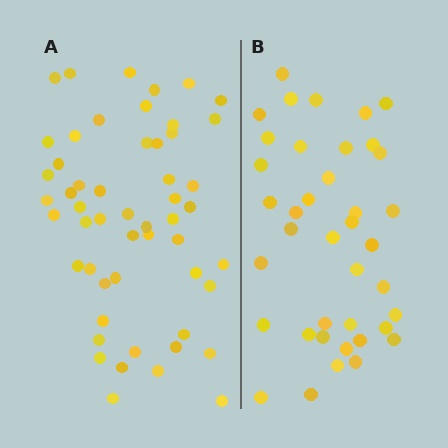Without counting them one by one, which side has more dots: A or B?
Region A (the left region) has more dots.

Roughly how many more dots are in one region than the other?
Region A has approximately 15 more dots than region B.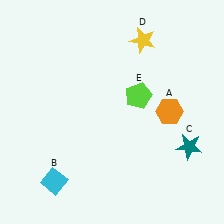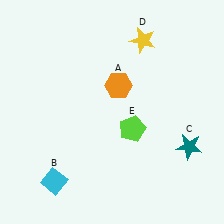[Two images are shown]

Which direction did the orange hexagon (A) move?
The orange hexagon (A) moved left.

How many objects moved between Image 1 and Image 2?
2 objects moved between the two images.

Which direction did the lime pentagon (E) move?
The lime pentagon (E) moved down.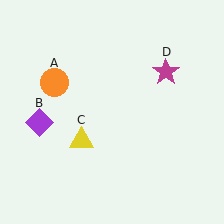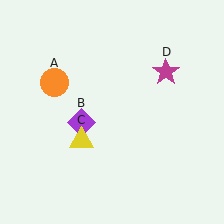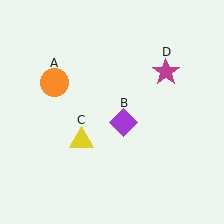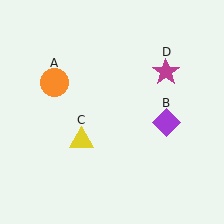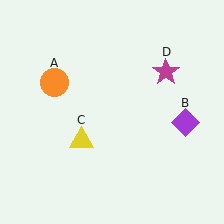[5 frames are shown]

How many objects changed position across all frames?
1 object changed position: purple diamond (object B).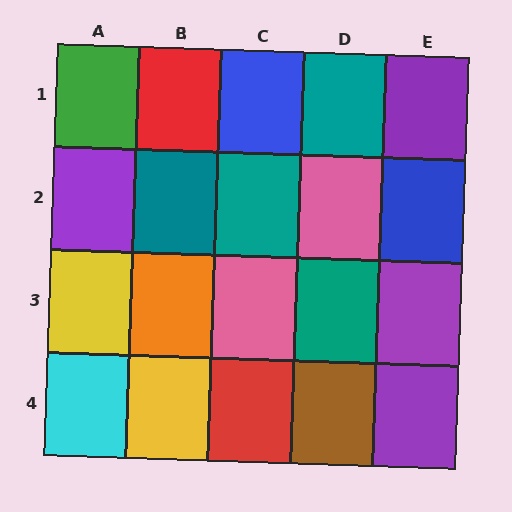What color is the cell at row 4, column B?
Yellow.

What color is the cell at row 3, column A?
Yellow.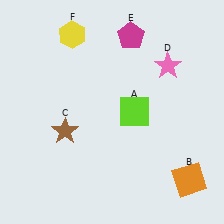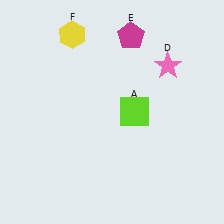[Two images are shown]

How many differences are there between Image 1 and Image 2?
There are 2 differences between the two images.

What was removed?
The orange square (B), the brown star (C) were removed in Image 2.